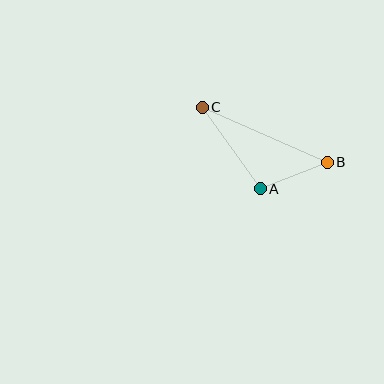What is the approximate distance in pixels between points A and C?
The distance between A and C is approximately 100 pixels.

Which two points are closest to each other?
Points A and B are closest to each other.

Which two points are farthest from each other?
Points B and C are farthest from each other.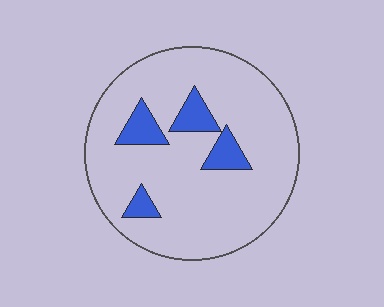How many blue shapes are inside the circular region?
4.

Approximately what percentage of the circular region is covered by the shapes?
Approximately 15%.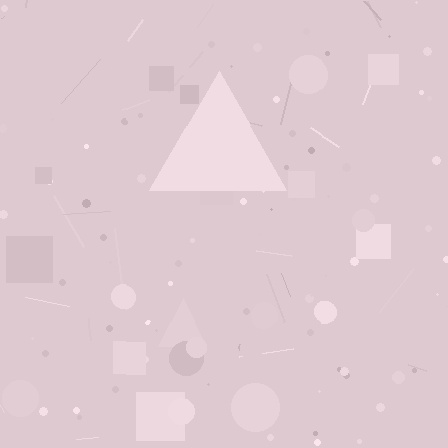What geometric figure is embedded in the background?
A triangle is embedded in the background.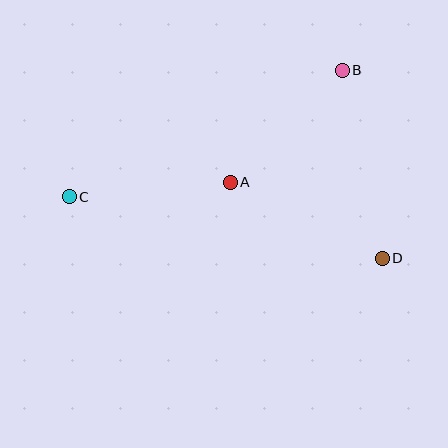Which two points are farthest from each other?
Points C and D are farthest from each other.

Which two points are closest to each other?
Points A and B are closest to each other.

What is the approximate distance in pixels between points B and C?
The distance between B and C is approximately 301 pixels.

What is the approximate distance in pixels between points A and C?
The distance between A and C is approximately 162 pixels.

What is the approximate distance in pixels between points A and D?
The distance between A and D is approximately 170 pixels.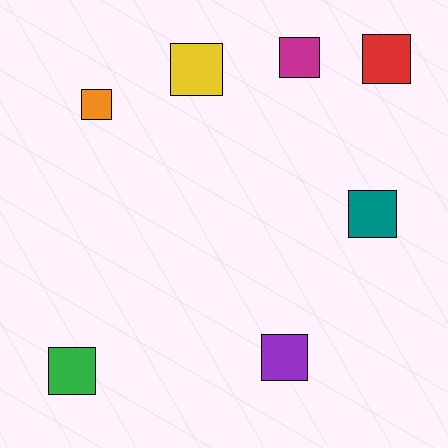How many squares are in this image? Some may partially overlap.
There are 7 squares.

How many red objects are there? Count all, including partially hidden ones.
There is 1 red object.